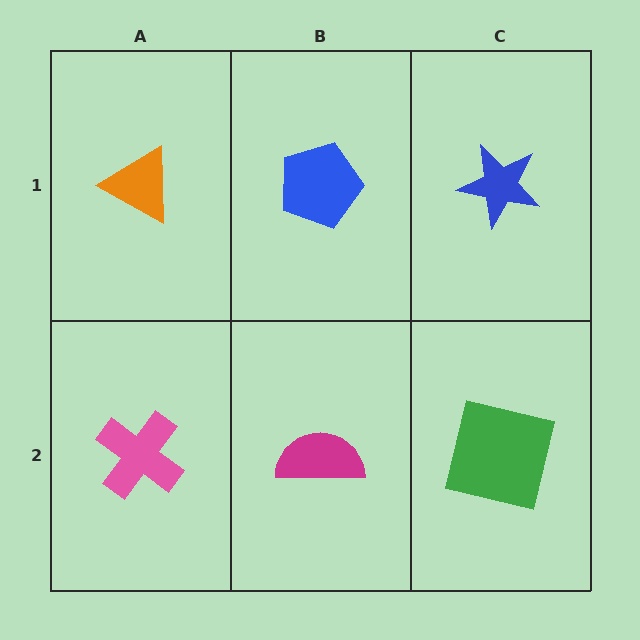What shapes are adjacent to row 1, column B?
A magenta semicircle (row 2, column B), an orange triangle (row 1, column A), a blue star (row 1, column C).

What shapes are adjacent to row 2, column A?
An orange triangle (row 1, column A), a magenta semicircle (row 2, column B).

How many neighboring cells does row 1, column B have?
3.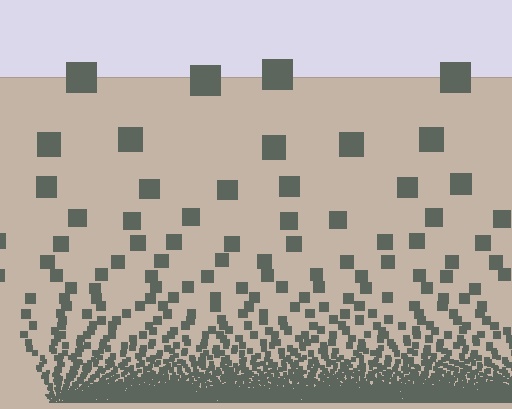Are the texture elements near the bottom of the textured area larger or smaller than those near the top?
Smaller. The gradient is inverted — elements near the bottom are smaller and denser.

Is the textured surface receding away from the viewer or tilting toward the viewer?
The surface appears to tilt toward the viewer. Texture elements get larger and sparser toward the top.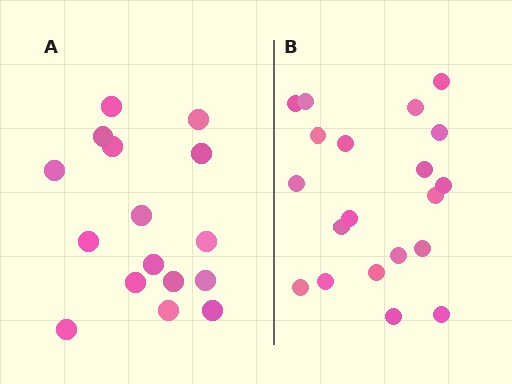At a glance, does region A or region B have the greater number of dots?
Region B (the right region) has more dots.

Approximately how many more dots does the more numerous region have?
Region B has about 4 more dots than region A.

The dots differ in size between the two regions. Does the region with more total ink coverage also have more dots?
No. Region A has more total ink coverage because its dots are larger, but region B actually contains more individual dots. Total area can be misleading — the number of items is what matters here.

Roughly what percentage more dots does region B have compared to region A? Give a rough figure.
About 25% more.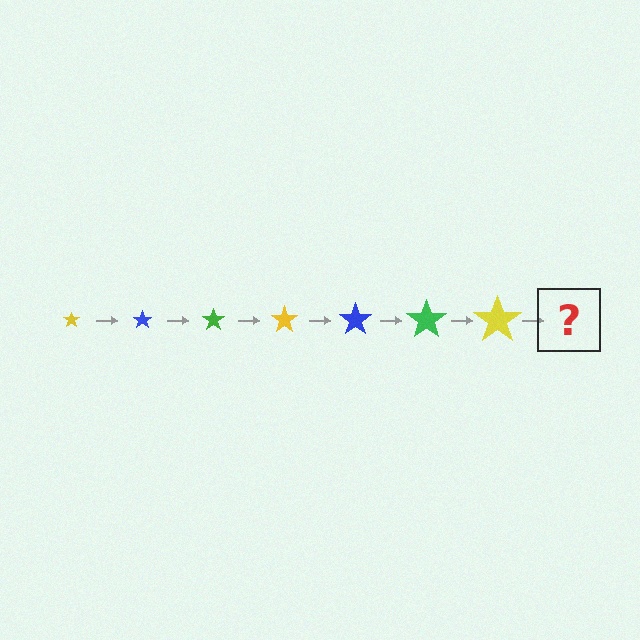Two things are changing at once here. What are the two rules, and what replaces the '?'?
The two rules are that the star grows larger each step and the color cycles through yellow, blue, and green. The '?' should be a blue star, larger than the previous one.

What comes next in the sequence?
The next element should be a blue star, larger than the previous one.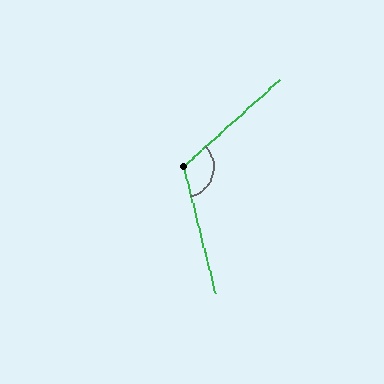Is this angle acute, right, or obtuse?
It is obtuse.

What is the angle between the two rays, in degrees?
Approximately 118 degrees.